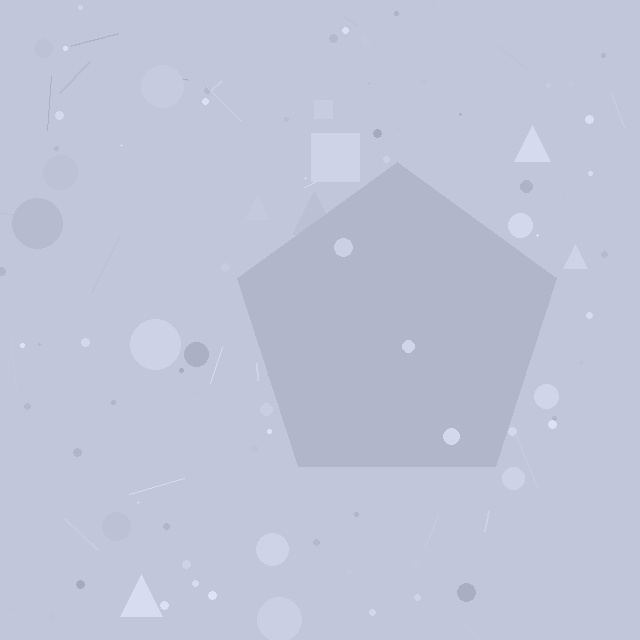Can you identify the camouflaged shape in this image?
The camouflaged shape is a pentagon.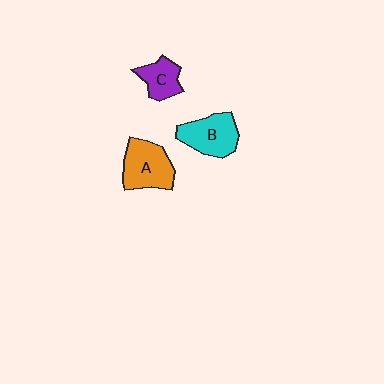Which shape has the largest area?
Shape A (orange).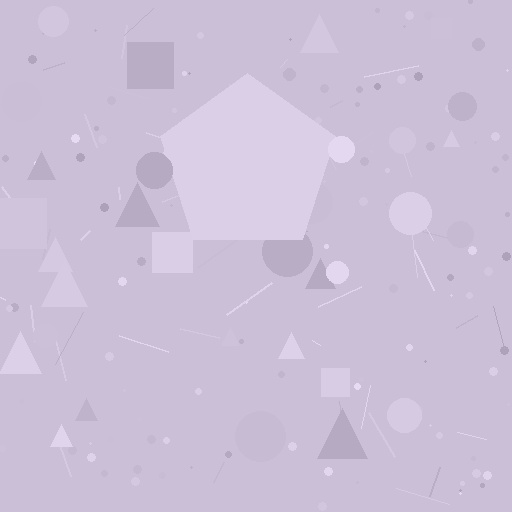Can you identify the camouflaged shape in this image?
The camouflaged shape is a pentagon.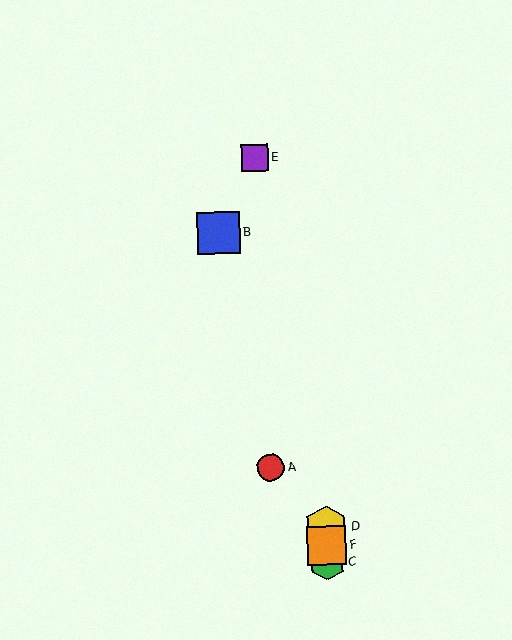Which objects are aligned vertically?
Objects C, D, F are aligned vertically.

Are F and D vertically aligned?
Yes, both are at x≈327.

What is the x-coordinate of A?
Object A is at x≈271.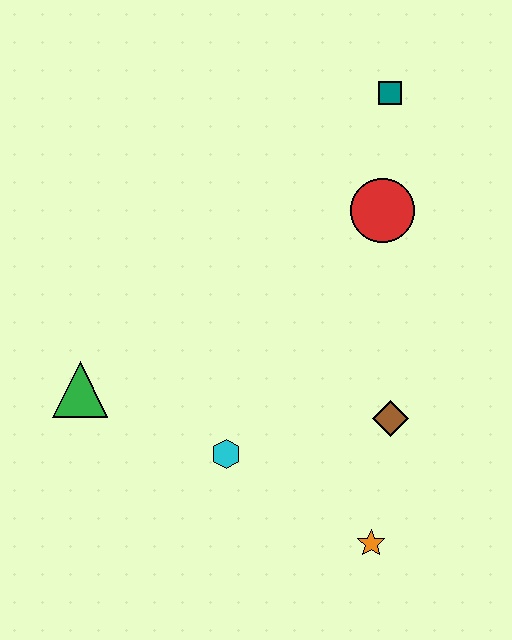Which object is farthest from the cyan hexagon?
The teal square is farthest from the cyan hexagon.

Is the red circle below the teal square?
Yes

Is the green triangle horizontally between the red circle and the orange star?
No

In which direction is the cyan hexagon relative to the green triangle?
The cyan hexagon is to the right of the green triangle.